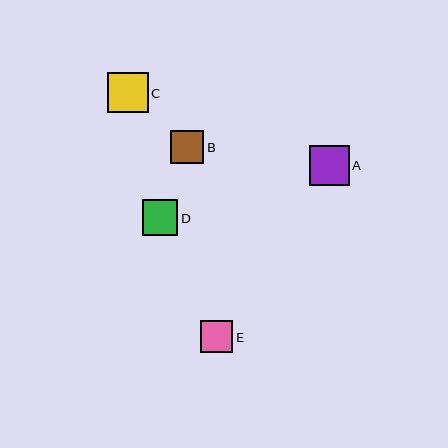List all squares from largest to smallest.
From largest to smallest: C, A, D, B, E.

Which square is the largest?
Square C is the largest with a size of approximately 41 pixels.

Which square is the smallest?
Square E is the smallest with a size of approximately 32 pixels.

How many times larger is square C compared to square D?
Square C is approximately 1.1 times the size of square D.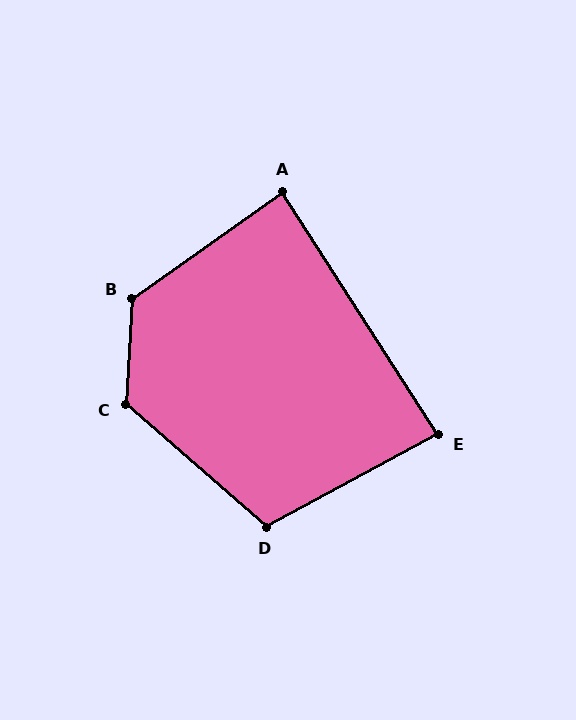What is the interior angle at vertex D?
Approximately 111 degrees (obtuse).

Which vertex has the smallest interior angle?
E, at approximately 86 degrees.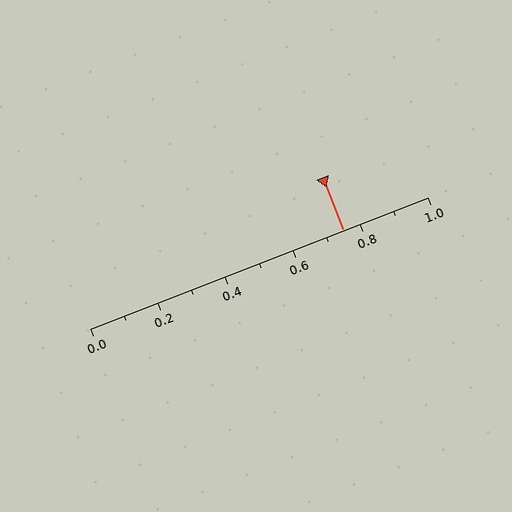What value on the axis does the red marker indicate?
The marker indicates approximately 0.75.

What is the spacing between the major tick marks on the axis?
The major ticks are spaced 0.2 apart.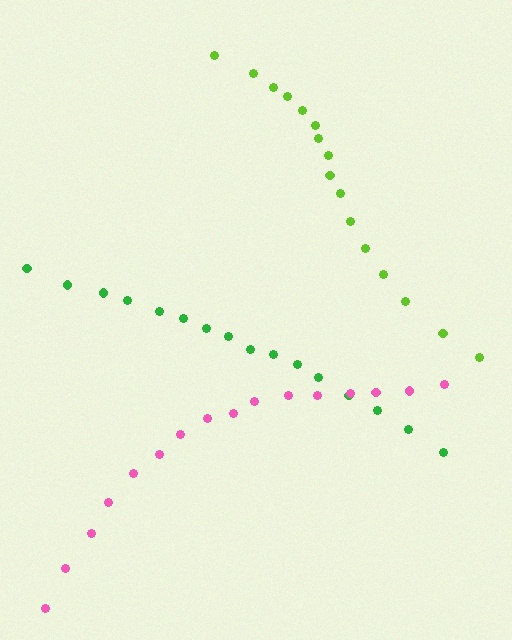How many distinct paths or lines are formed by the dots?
There are 3 distinct paths.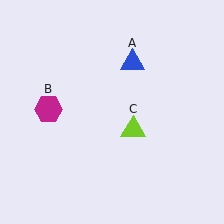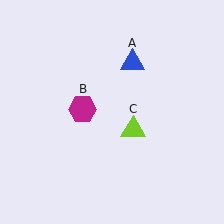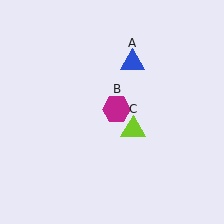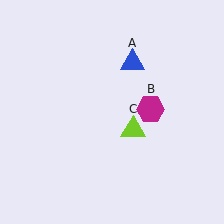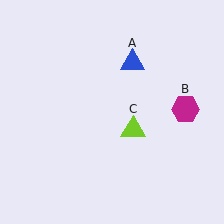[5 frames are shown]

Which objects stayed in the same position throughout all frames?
Blue triangle (object A) and lime triangle (object C) remained stationary.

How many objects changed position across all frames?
1 object changed position: magenta hexagon (object B).